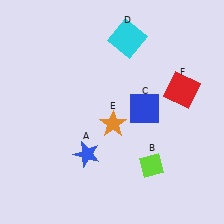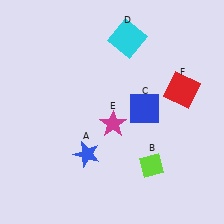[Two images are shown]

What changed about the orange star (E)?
In Image 1, E is orange. In Image 2, it changed to magenta.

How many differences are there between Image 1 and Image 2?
There is 1 difference between the two images.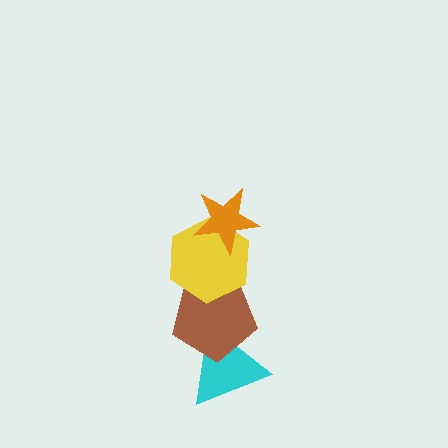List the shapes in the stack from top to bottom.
From top to bottom: the orange star, the yellow hexagon, the brown pentagon, the cyan triangle.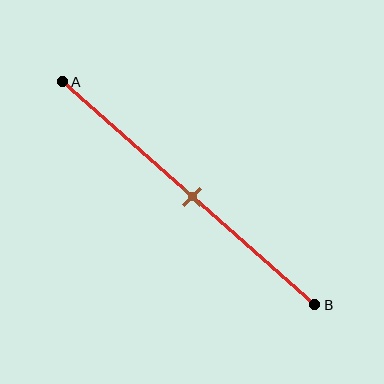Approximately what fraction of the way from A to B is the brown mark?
The brown mark is approximately 50% of the way from A to B.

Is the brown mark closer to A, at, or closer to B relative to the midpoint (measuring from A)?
The brown mark is approximately at the midpoint of segment AB.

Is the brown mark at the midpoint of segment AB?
Yes, the mark is approximately at the midpoint.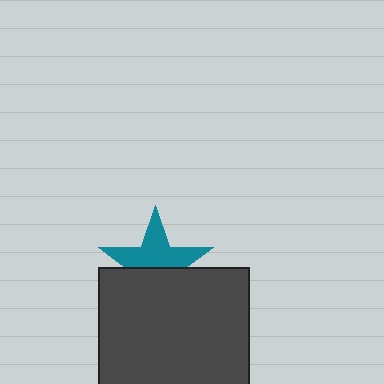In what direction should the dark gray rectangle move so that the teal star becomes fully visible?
The dark gray rectangle should move down. That is the shortest direction to clear the overlap and leave the teal star fully visible.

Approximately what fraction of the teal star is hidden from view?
Roughly 45% of the teal star is hidden behind the dark gray rectangle.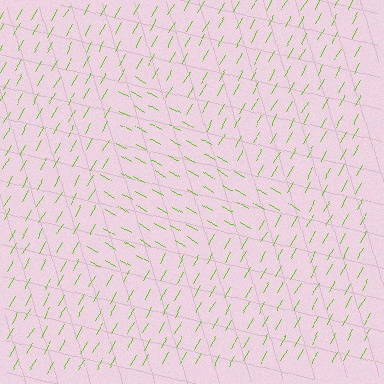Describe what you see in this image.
The image is filled with small lime line segments. A triangle region in the image has lines oriented differently from the surrounding lines, creating a visible texture boundary.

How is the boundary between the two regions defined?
The boundary is defined purely by a change in line orientation (approximately 89 degrees difference). All lines are the same color and thickness.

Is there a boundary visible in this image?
Yes, there is a texture boundary formed by a change in line orientation.